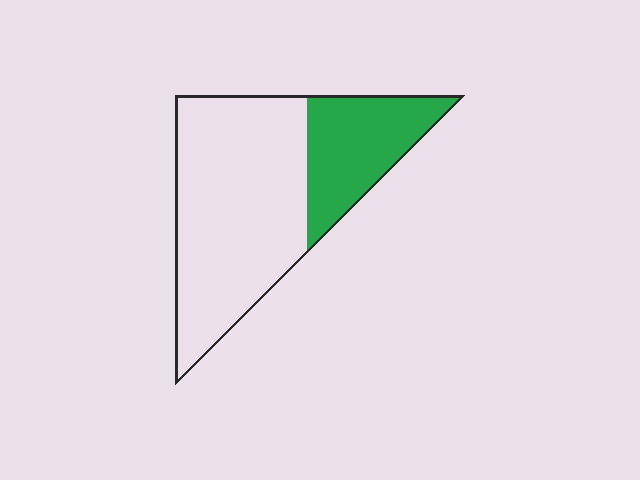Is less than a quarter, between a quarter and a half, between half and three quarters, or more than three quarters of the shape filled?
Between a quarter and a half.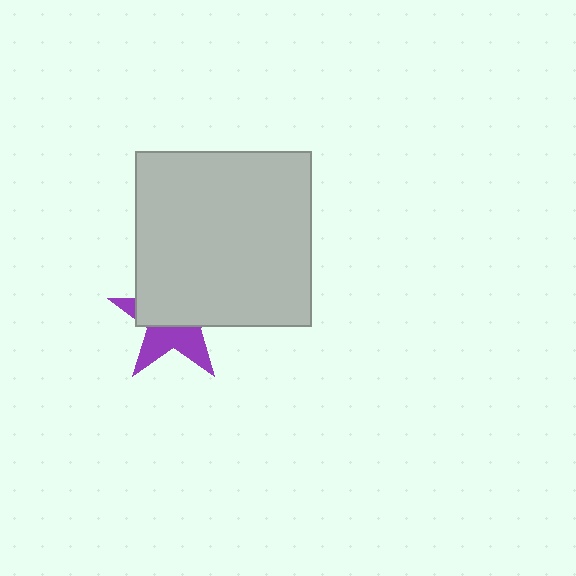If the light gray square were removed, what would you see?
You would see the complete purple star.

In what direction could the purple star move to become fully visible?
The purple star could move down. That would shift it out from behind the light gray square entirely.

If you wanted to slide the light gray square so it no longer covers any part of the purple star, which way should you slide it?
Slide it up — that is the most direct way to separate the two shapes.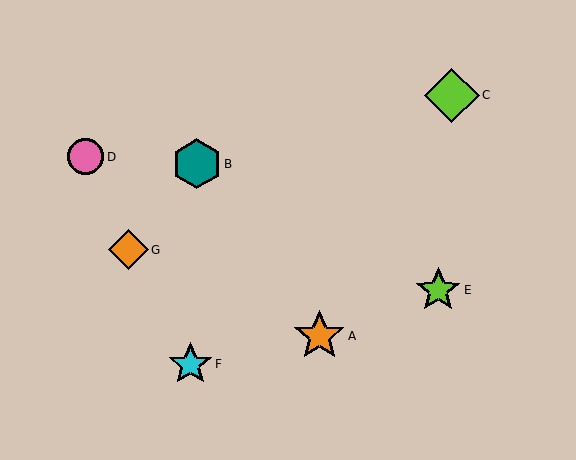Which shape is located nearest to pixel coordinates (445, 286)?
The lime star (labeled E) at (438, 290) is nearest to that location.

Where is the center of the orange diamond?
The center of the orange diamond is at (128, 250).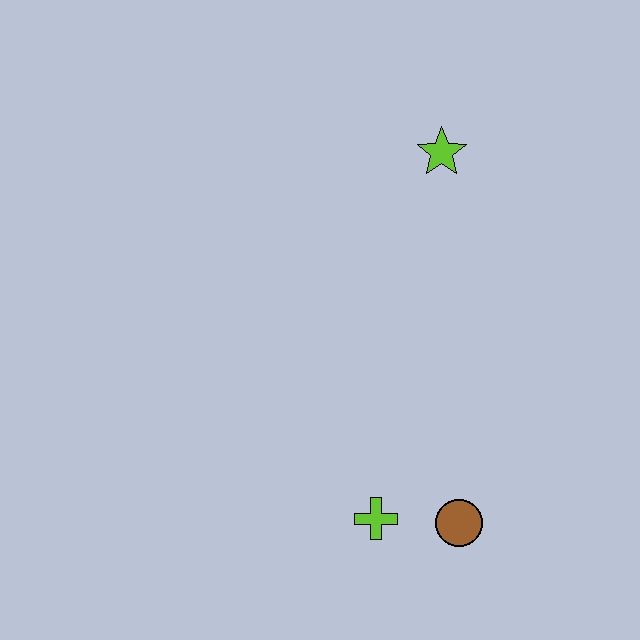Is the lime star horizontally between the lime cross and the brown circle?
Yes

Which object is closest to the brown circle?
The lime cross is closest to the brown circle.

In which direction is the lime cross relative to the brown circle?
The lime cross is to the left of the brown circle.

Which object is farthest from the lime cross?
The lime star is farthest from the lime cross.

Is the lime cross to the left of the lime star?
Yes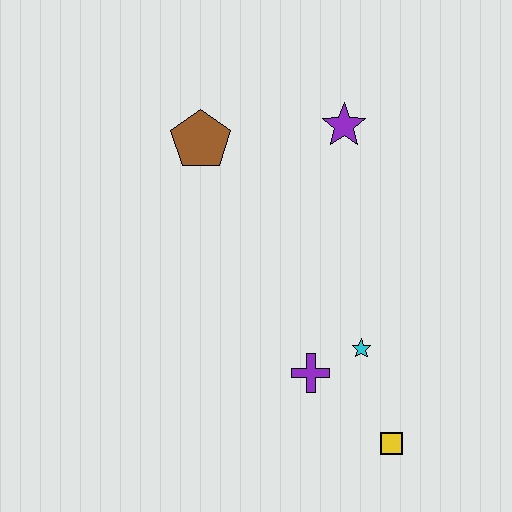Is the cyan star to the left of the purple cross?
No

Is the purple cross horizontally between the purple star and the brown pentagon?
Yes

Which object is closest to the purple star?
The brown pentagon is closest to the purple star.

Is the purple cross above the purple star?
No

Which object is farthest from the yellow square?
The brown pentagon is farthest from the yellow square.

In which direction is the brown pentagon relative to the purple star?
The brown pentagon is to the left of the purple star.